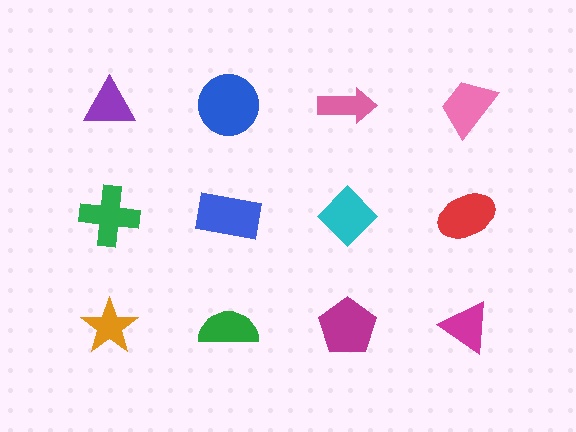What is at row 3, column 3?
A magenta pentagon.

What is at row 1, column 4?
A pink trapezoid.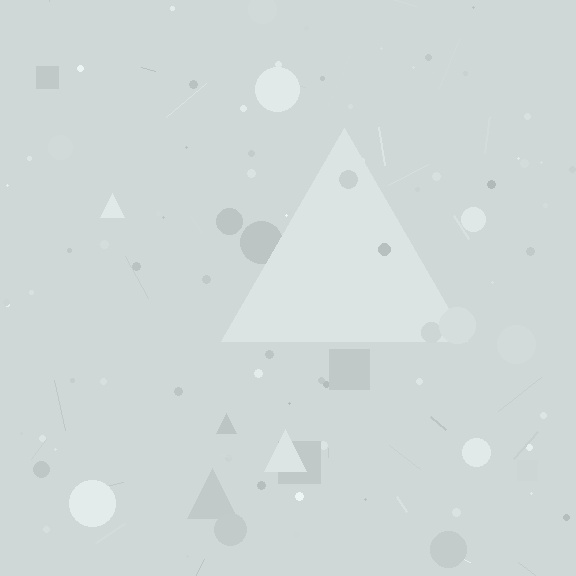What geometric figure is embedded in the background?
A triangle is embedded in the background.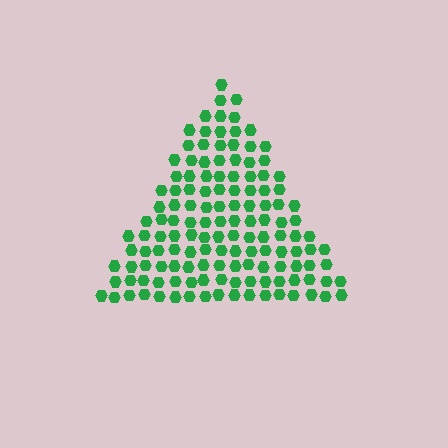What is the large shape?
The large shape is a triangle.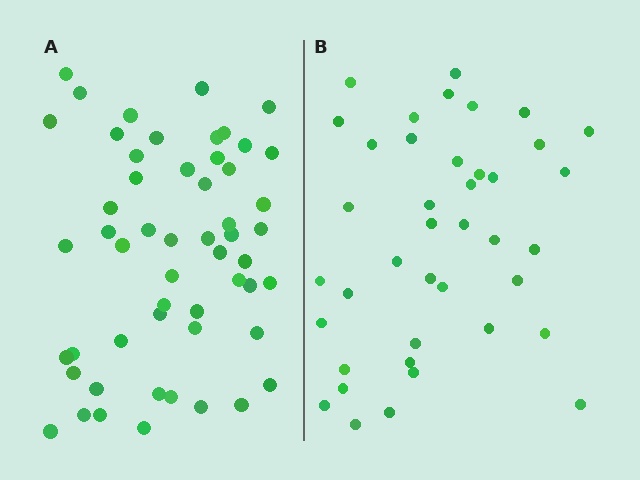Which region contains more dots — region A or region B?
Region A (the left region) has more dots.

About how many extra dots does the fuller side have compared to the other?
Region A has approximately 15 more dots than region B.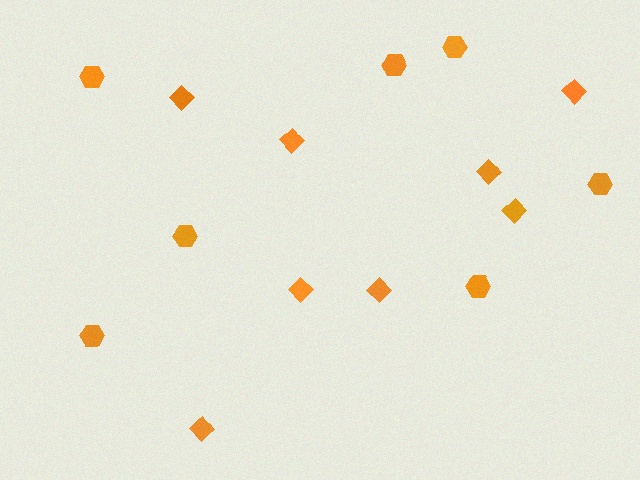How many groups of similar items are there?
There are 2 groups: one group of hexagons (7) and one group of diamonds (8).